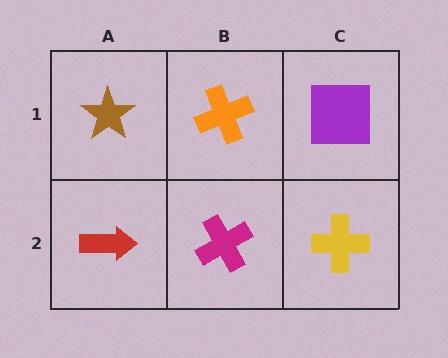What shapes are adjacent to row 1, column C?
A yellow cross (row 2, column C), an orange cross (row 1, column B).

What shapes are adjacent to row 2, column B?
An orange cross (row 1, column B), a red arrow (row 2, column A), a yellow cross (row 2, column C).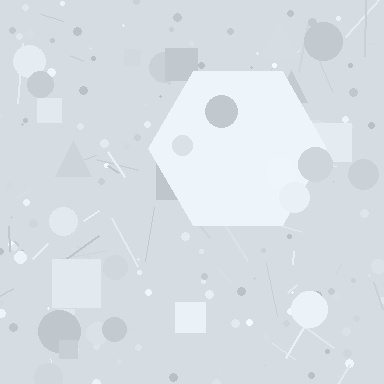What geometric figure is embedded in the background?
A hexagon is embedded in the background.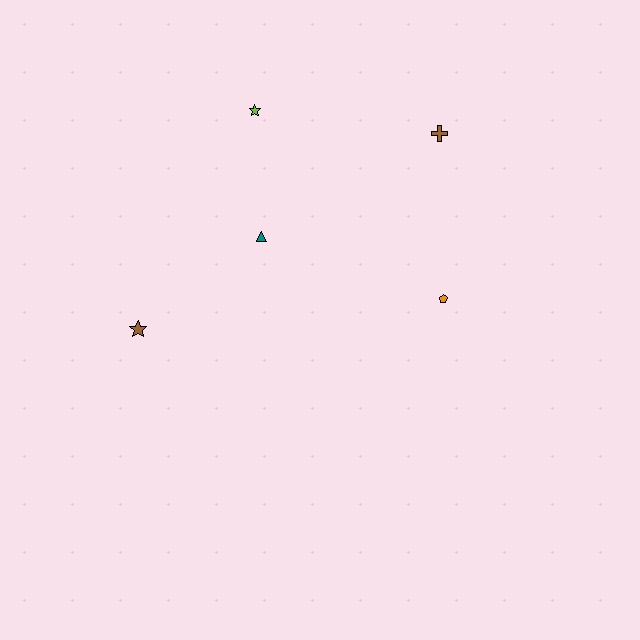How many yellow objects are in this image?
There are no yellow objects.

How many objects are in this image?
There are 5 objects.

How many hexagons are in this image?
There are no hexagons.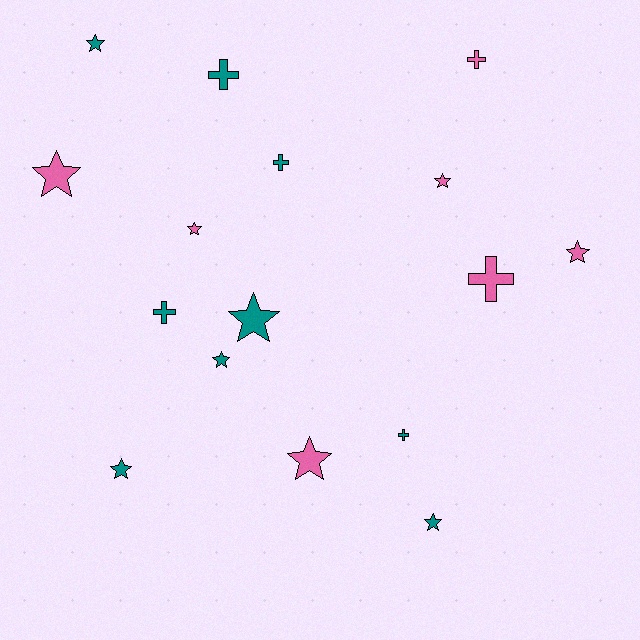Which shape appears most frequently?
Star, with 10 objects.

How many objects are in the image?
There are 16 objects.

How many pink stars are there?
There are 5 pink stars.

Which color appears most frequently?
Teal, with 9 objects.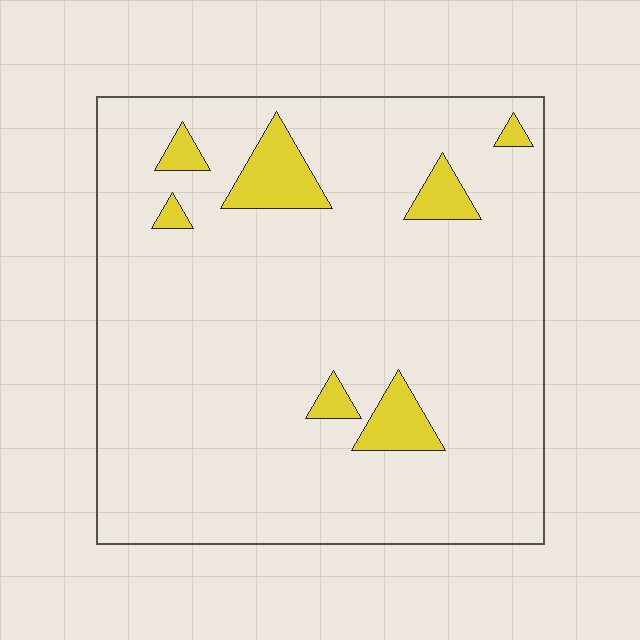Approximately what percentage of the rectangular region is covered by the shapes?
Approximately 10%.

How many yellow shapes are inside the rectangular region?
7.